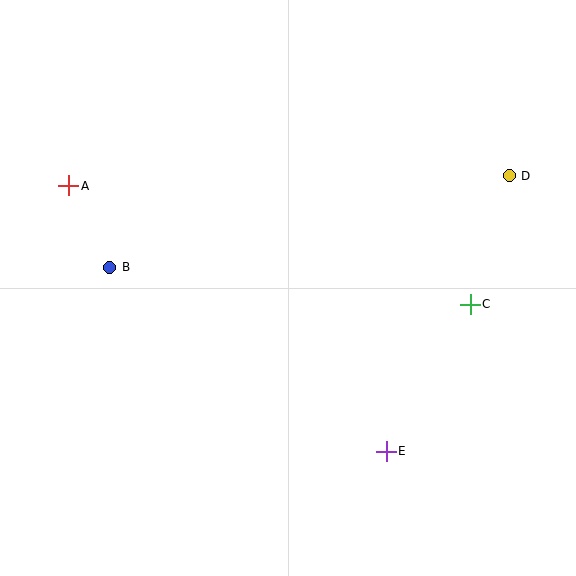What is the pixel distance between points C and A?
The distance between C and A is 419 pixels.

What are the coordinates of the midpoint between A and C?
The midpoint between A and C is at (270, 245).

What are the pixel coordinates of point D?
Point D is at (509, 176).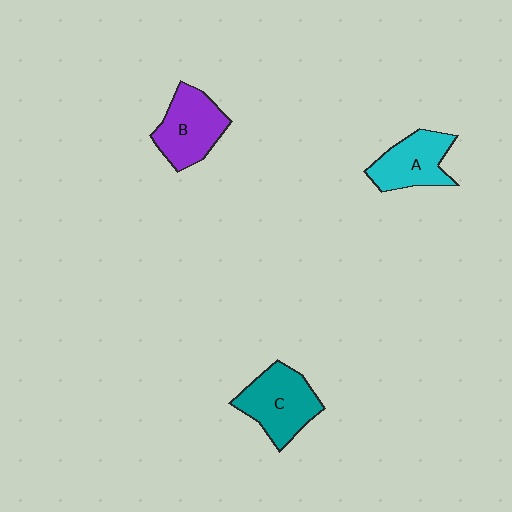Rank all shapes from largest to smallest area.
From largest to smallest: C (teal), B (purple), A (cyan).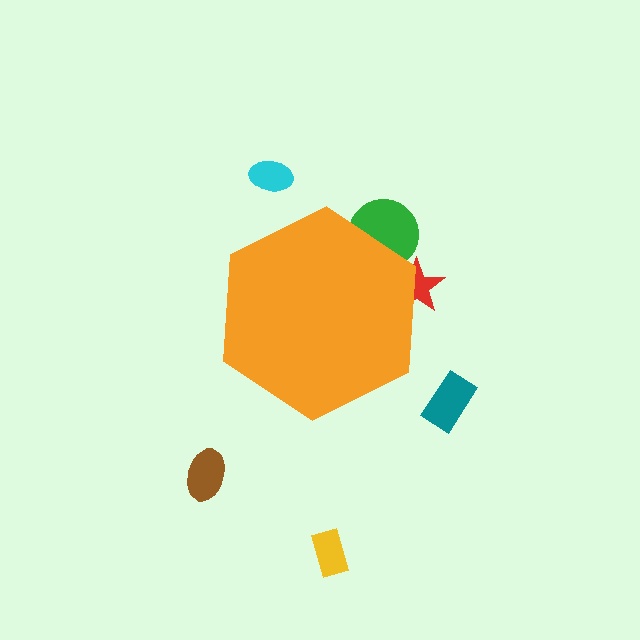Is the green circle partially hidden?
Yes, the green circle is partially hidden behind the orange hexagon.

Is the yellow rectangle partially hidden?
No, the yellow rectangle is fully visible.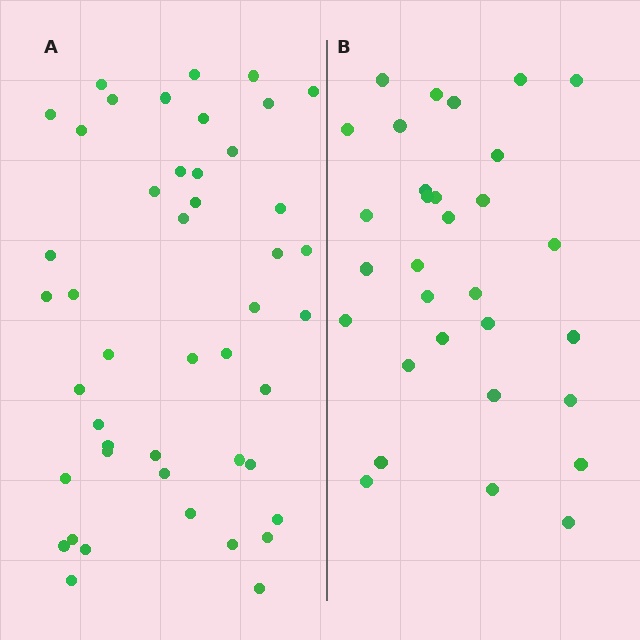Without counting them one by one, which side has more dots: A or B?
Region A (the left region) has more dots.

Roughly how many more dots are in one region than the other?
Region A has approximately 15 more dots than region B.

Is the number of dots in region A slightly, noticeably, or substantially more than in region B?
Region A has substantially more. The ratio is roughly 1.5 to 1.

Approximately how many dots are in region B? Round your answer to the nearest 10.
About 30 dots. (The exact count is 31, which rounds to 30.)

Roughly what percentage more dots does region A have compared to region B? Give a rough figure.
About 50% more.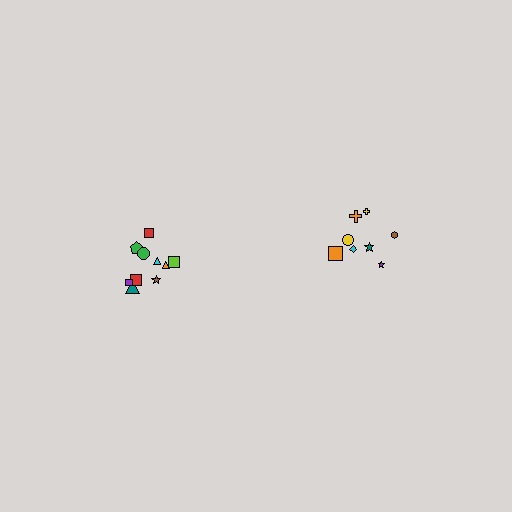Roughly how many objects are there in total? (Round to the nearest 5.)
Roughly 20 objects in total.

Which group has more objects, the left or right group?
The left group.